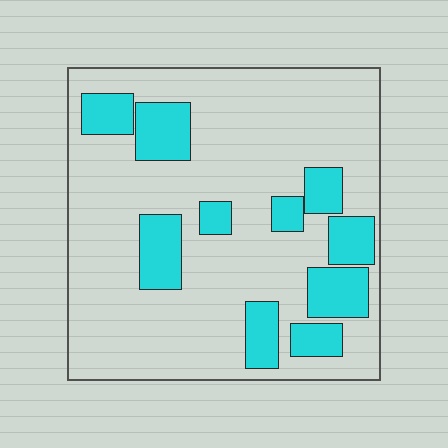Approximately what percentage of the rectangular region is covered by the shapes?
Approximately 25%.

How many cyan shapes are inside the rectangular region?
10.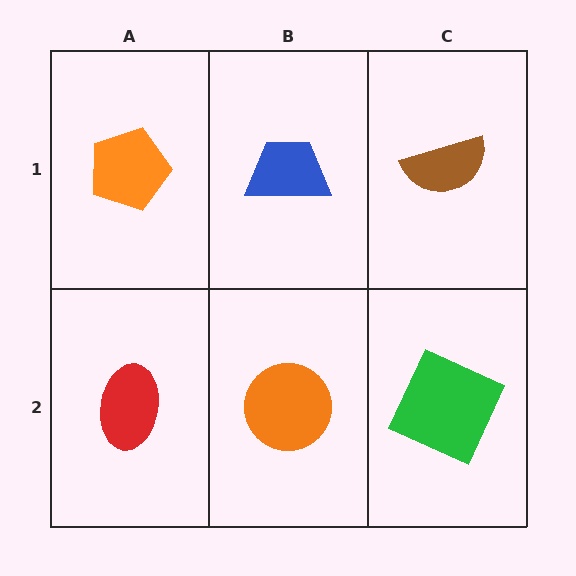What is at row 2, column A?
A red ellipse.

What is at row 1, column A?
An orange pentagon.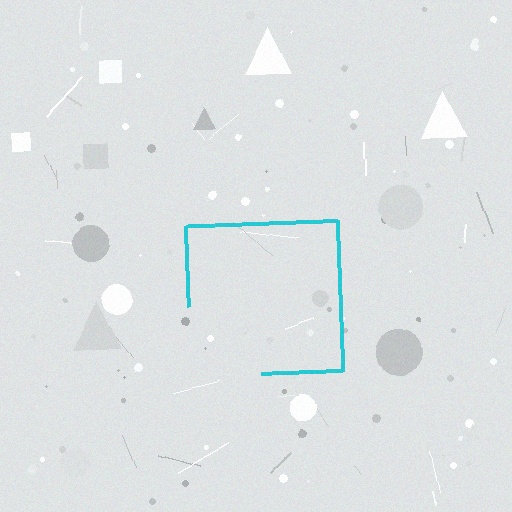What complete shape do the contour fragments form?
The contour fragments form a square.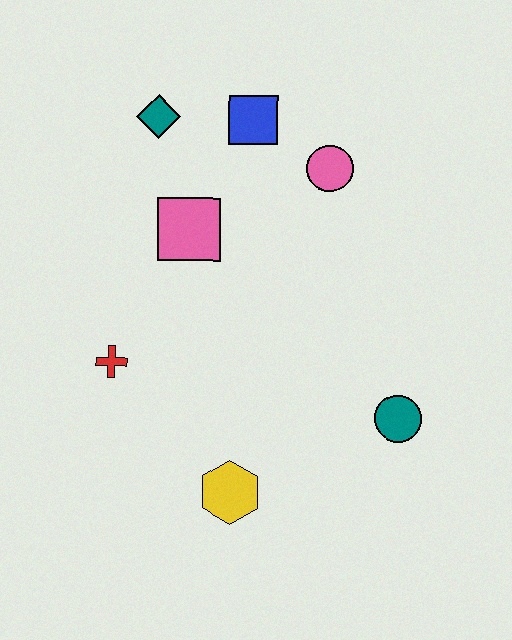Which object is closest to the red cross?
The pink square is closest to the red cross.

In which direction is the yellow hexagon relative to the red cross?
The yellow hexagon is below the red cross.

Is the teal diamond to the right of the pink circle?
No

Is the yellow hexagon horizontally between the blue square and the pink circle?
No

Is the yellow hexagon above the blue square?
No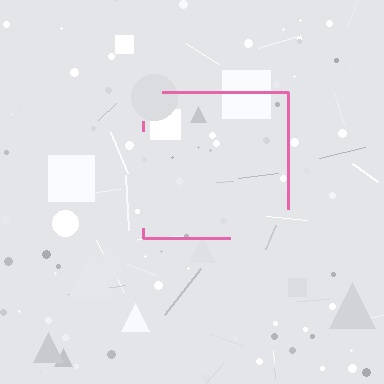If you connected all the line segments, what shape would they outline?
They would outline a square.